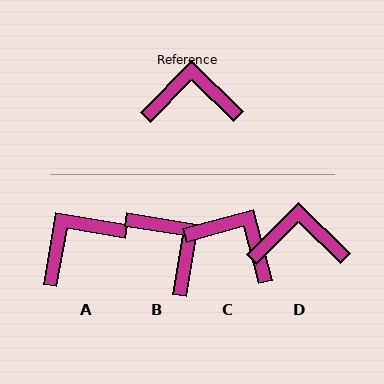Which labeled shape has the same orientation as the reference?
D.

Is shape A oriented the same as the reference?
No, it is off by about 35 degrees.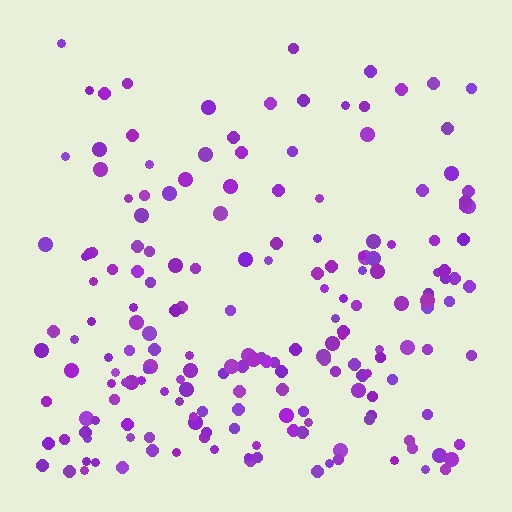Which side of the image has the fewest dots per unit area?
The top.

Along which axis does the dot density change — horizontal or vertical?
Vertical.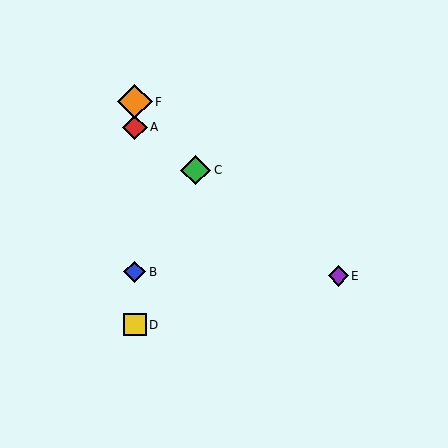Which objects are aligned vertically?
Objects A, B, D, F are aligned vertically.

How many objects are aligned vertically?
4 objects (A, B, D, F) are aligned vertically.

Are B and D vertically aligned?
Yes, both are at x≈135.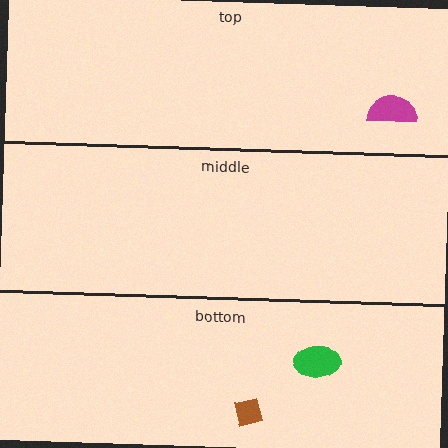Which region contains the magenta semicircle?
The top region.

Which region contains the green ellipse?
The bottom region.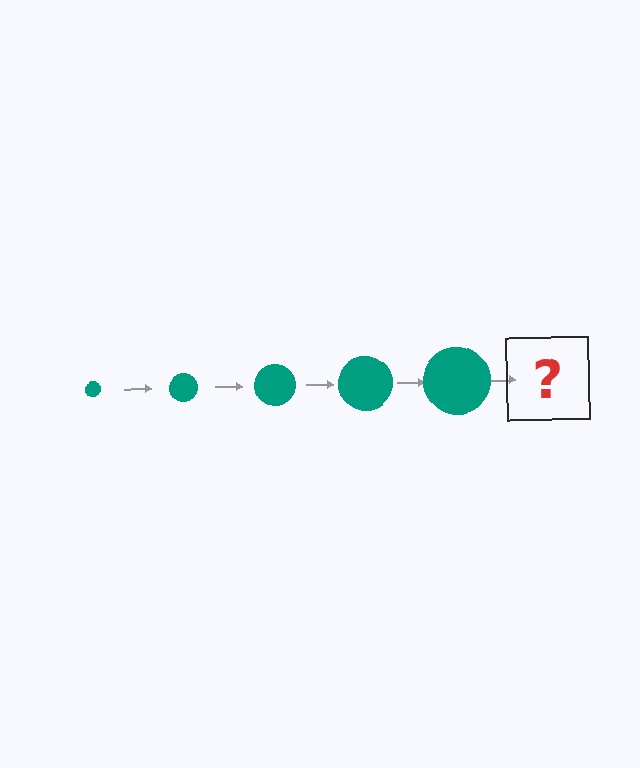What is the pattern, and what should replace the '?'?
The pattern is that the circle gets progressively larger each step. The '?' should be a teal circle, larger than the previous one.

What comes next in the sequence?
The next element should be a teal circle, larger than the previous one.